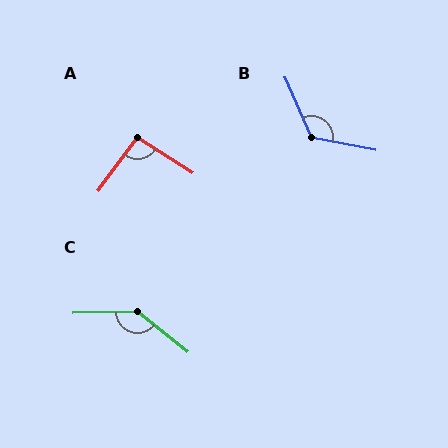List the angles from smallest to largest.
A (94°), B (125°), C (140°).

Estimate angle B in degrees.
Approximately 125 degrees.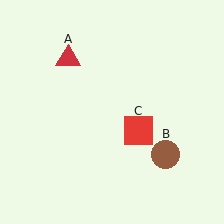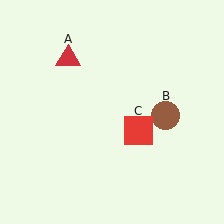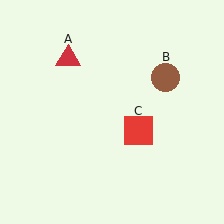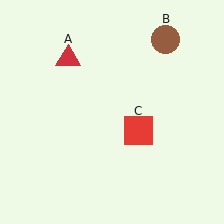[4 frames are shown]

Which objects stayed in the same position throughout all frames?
Red triangle (object A) and red square (object C) remained stationary.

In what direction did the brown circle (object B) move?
The brown circle (object B) moved up.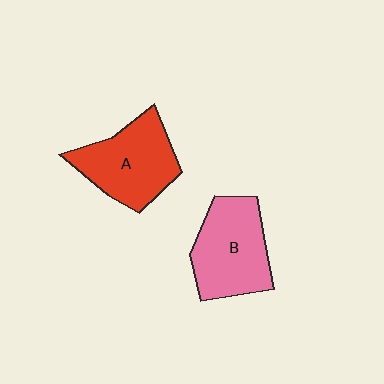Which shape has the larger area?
Shape B (pink).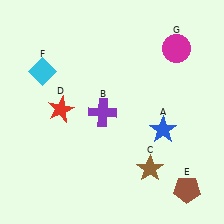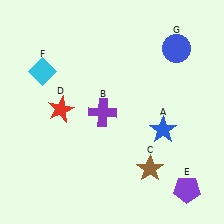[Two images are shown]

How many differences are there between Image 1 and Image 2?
There are 2 differences between the two images.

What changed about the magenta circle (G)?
In Image 1, G is magenta. In Image 2, it changed to blue.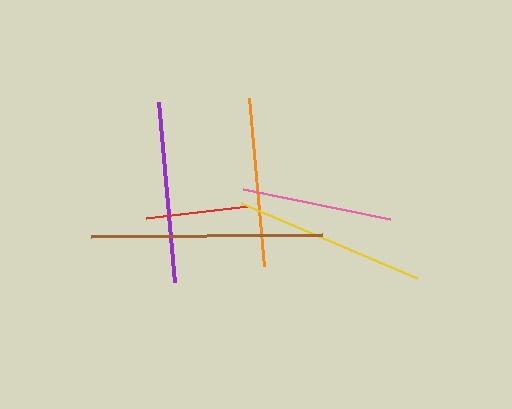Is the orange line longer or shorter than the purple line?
The purple line is longer than the orange line.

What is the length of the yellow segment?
The yellow segment is approximately 191 pixels long.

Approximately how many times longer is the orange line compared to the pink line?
The orange line is approximately 1.1 times the length of the pink line.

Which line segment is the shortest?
The red line is the shortest at approximately 104 pixels.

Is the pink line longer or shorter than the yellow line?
The yellow line is longer than the pink line.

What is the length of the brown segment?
The brown segment is approximately 231 pixels long.